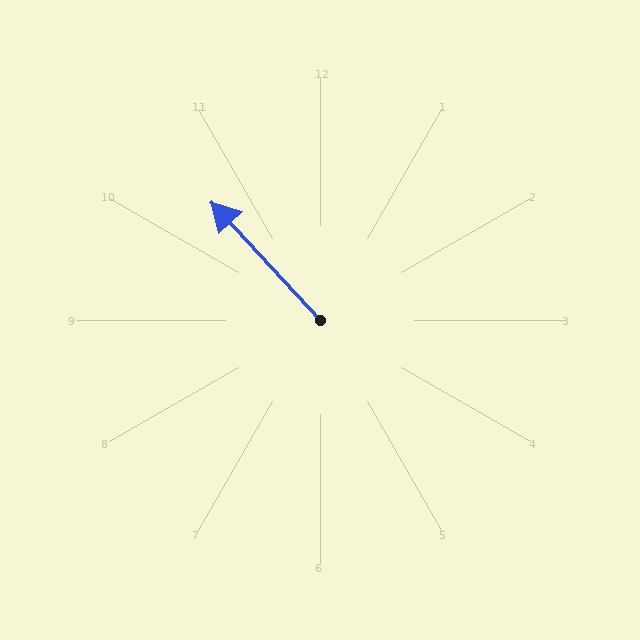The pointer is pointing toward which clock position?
Roughly 11 o'clock.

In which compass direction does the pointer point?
Northwest.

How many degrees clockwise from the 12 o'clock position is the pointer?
Approximately 317 degrees.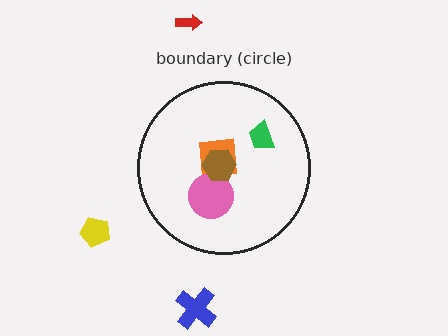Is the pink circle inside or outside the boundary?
Inside.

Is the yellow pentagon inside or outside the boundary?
Outside.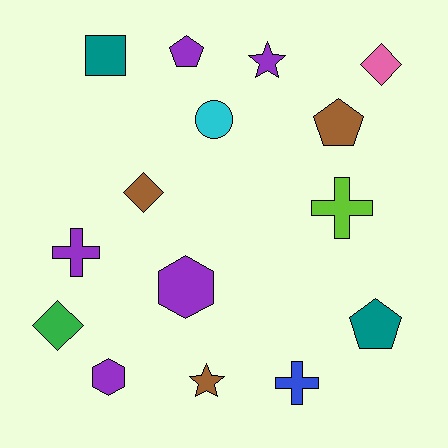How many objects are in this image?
There are 15 objects.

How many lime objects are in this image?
There is 1 lime object.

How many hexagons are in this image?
There are 2 hexagons.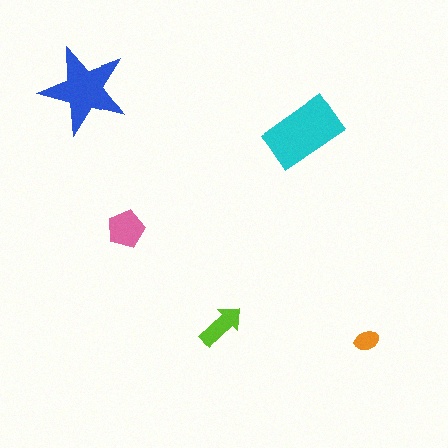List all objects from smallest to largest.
The orange ellipse, the lime arrow, the pink pentagon, the blue star, the cyan rectangle.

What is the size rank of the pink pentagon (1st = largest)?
3rd.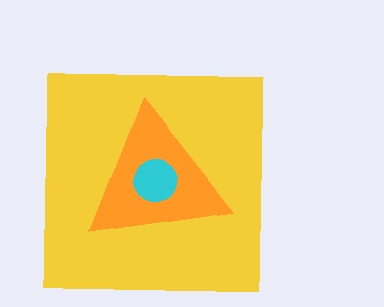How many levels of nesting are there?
3.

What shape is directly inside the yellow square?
The orange triangle.